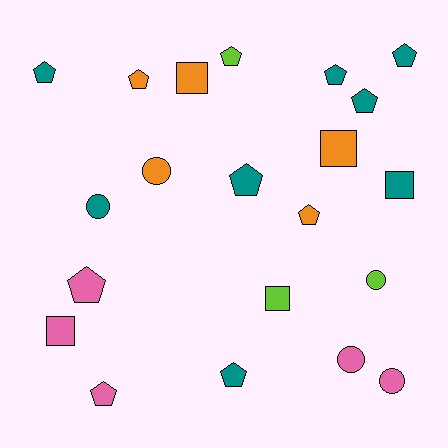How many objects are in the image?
There are 21 objects.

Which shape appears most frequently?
Pentagon, with 11 objects.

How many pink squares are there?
There is 1 pink square.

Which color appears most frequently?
Teal, with 8 objects.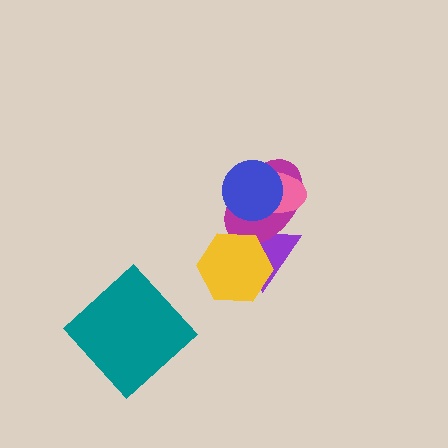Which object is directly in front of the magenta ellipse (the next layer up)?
The pink ellipse is directly in front of the magenta ellipse.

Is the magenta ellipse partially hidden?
Yes, it is partially covered by another shape.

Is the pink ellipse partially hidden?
Yes, it is partially covered by another shape.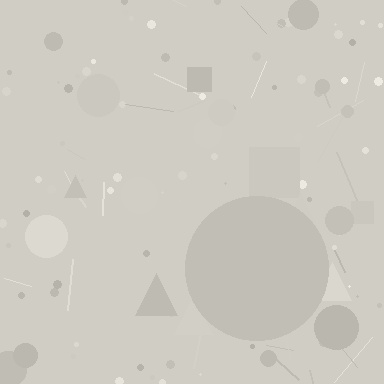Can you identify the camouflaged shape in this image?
The camouflaged shape is a circle.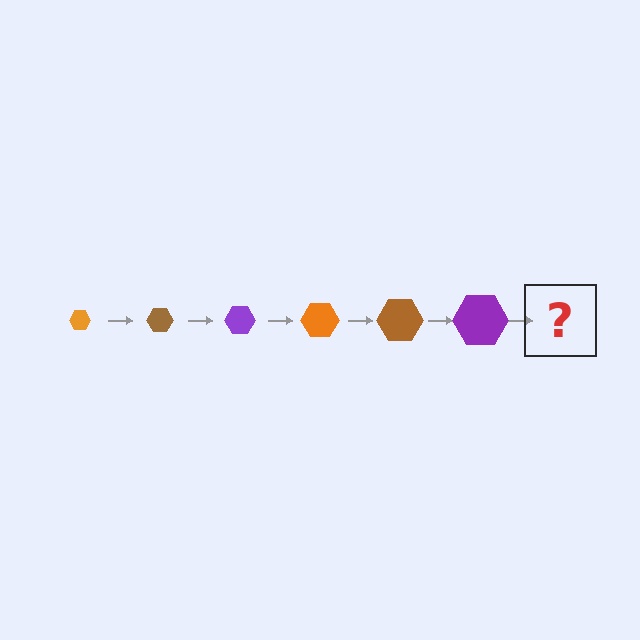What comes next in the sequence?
The next element should be an orange hexagon, larger than the previous one.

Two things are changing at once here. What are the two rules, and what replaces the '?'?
The two rules are that the hexagon grows larger each step and the color cycles through orange, brown, and purple. The '?' should be an orange hexagon, larger than the previous one.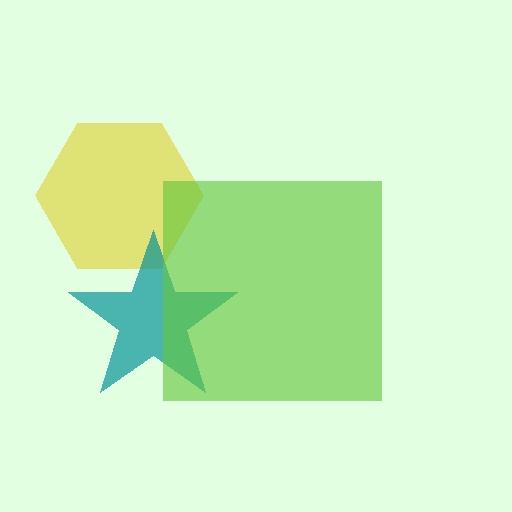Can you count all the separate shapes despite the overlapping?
Yes, there are 3 separate shapes.